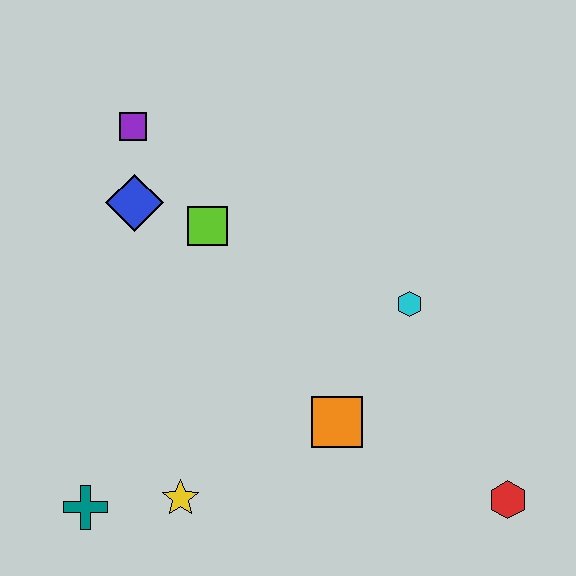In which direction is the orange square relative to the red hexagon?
The orange square is to the left of the red hexagon.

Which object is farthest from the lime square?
The red hexagon is farthest from the lime square.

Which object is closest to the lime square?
The blue diamond is closest to the lime square.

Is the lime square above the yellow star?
Yes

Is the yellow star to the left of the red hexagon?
Yes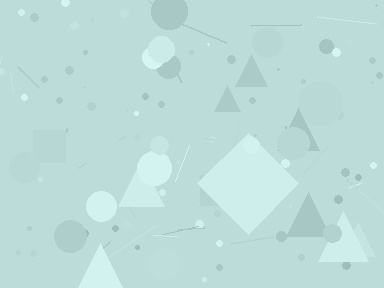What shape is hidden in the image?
A diamond is hidden in the image.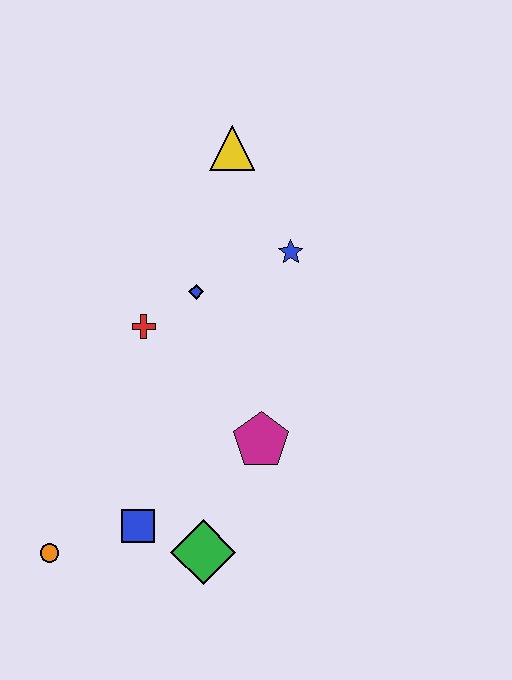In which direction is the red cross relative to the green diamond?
The red cross is above the green diamond.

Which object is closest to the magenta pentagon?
The green diamond is closest to the magenta pentagon.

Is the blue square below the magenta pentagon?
Yes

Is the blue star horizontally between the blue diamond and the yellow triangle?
No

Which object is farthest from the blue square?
The yellow triangle is farthest from the blue square.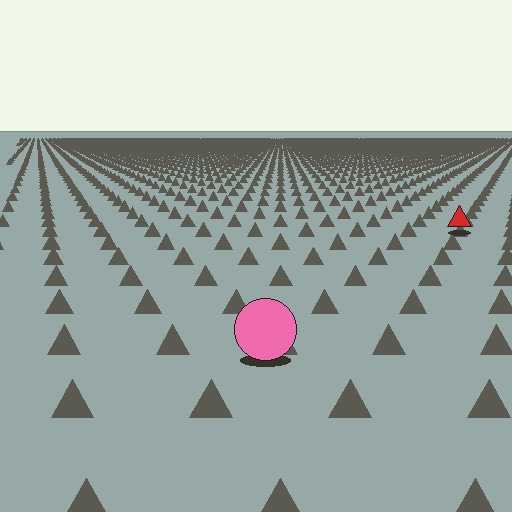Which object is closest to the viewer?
The pink circle is closest. The texture marks near it are larger and more spread out.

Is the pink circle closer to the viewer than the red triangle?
Yes. The pink circle is closer — you can tell from the texture gradient: the ground texture is coarser near it.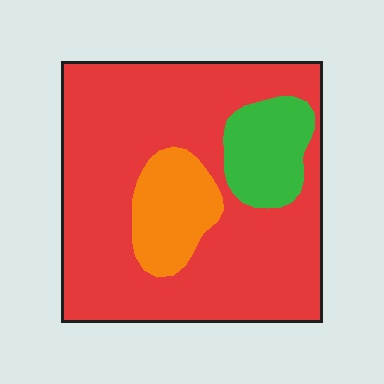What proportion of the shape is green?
Green takes up about one eighth (1/8) of the shape.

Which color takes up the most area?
Red, at roughly 75%.